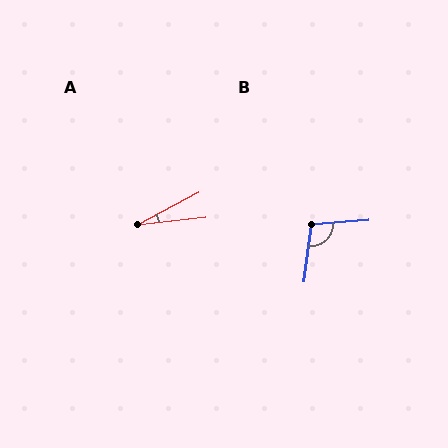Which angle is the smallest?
A, at approximately 22 degrees.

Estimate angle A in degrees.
Approximately 22 degrees.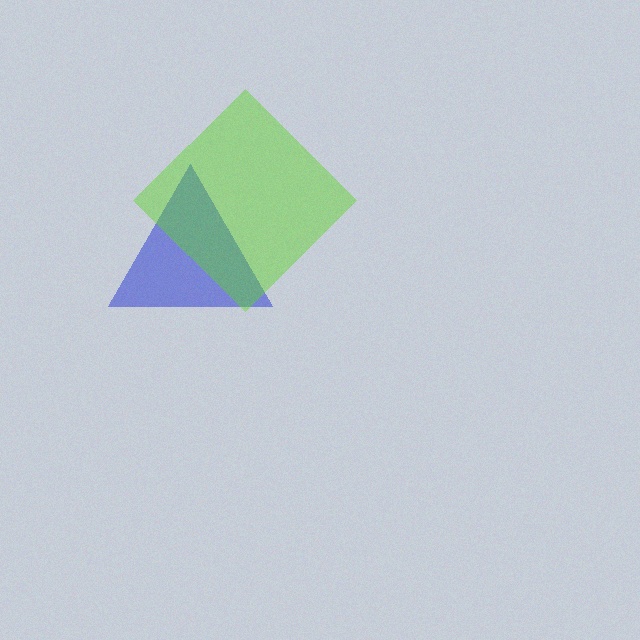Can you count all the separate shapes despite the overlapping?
Yes, there are 2 separate shapes.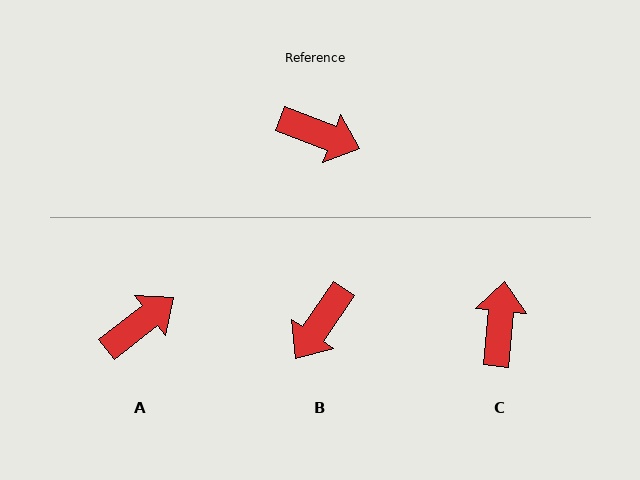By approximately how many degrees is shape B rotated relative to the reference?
Approximately 104 degrees clockwise.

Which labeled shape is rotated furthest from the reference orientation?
C, about 105 degrees away.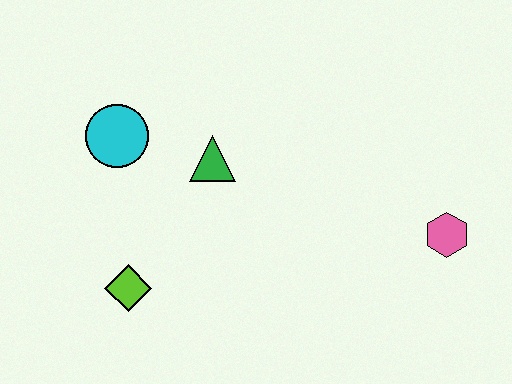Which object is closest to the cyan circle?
The green triangle is closest to the cyan circle.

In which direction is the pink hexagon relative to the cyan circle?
The pink hexagon is to the right of the cyan circle.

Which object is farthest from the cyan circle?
The pink hexagon is farthest from the cyan circle.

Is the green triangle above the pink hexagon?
Yes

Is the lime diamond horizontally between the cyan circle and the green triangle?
Yes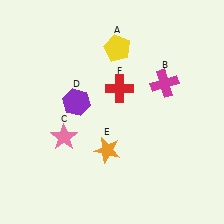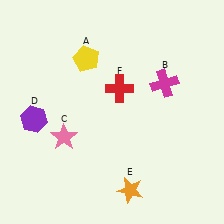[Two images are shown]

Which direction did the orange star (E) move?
The orange star (E) moved down.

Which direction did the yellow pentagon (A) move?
The yellow pentagon (A) moved left.